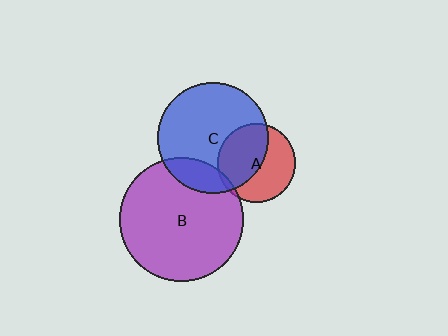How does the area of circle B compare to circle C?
Approximately 1.3 times.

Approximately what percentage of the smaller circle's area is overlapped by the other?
Approximately 15%.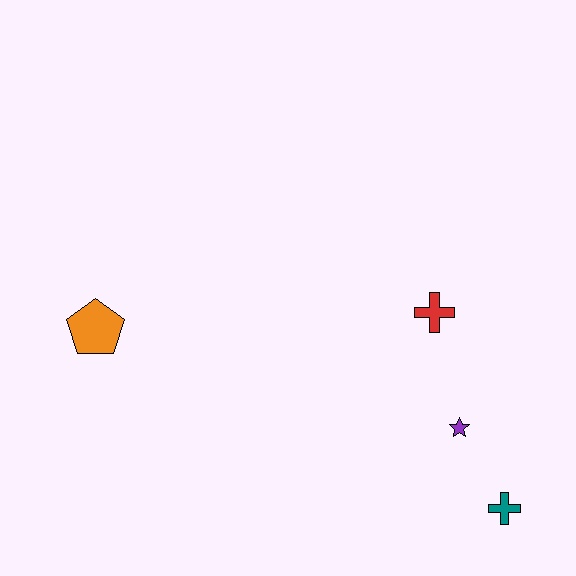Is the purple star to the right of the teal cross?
No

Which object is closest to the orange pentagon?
The red cross is closest to the orange pentagon.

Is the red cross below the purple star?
No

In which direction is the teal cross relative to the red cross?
The teal cross is below the red cross.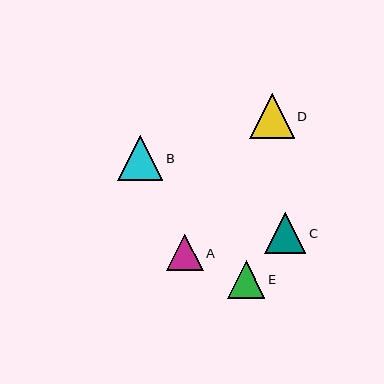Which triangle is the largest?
Triangle B is the largest with a size of approximately 45 pixels.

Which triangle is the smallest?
Triangle A is the smallest with a size of approximately 37 pixels.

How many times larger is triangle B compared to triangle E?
Triangle B is approximately 1.2 times the size of triangle E.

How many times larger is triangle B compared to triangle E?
Triangle B is approximately 1.2 times the size of triangle E.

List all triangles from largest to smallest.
From largest to smallest: B, D, C, E, A.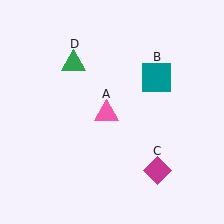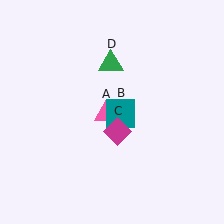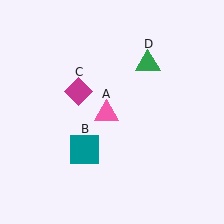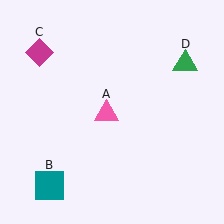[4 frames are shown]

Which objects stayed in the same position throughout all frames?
Pink triangle (object A) remained stationary.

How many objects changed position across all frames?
3 objects changed position: teal square (object B), magenta diamond (object C), green triangle (object D).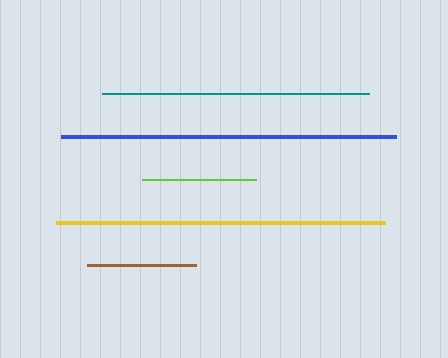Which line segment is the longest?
The blue line is the longest at approximately 335 pixels.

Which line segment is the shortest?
The brown line is the shortest at approximately 109 pixels.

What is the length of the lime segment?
The lime segment is approximately 113 pixels long.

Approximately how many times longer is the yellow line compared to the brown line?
The yellow line is approximately 3.0 times the length of the brown line.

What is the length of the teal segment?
The teal segment is approximately 267 pixels long.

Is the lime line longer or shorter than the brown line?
The lime line is longer than the brown line.